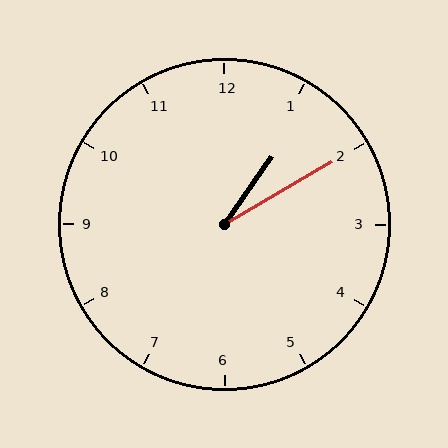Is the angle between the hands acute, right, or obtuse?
It is acute.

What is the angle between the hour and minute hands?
Approximately 25 degrees.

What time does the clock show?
1:10.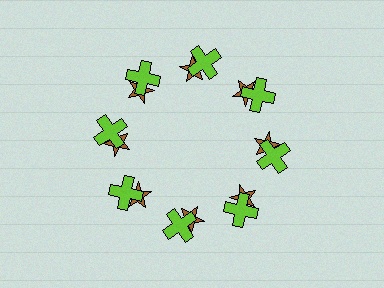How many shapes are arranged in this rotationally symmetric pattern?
There are 16 shapes, arranged in 8 groups of 2.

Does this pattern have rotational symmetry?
Yes, this pattern has 8-fold rotational symmetry. It looks the same after rotating 45 degrees around the center.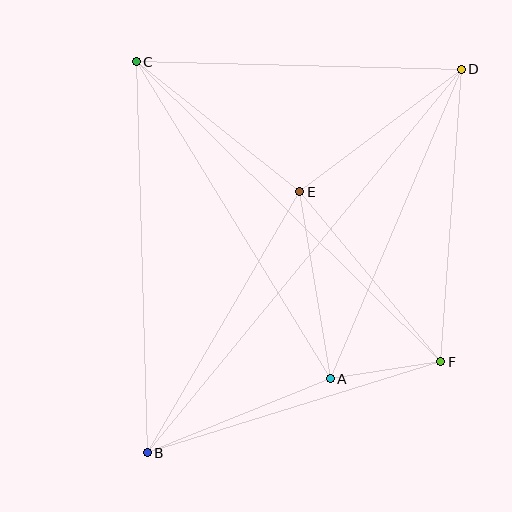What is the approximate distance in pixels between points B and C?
The distance between B and C is approximately 392 pixels.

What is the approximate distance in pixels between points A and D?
The distance between A and D is approximately 336 pixels.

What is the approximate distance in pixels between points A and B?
The distance between A and B is approximately 197 pixels.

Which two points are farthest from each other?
Points B and D are farthest from each other.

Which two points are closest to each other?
Points A and F are closest to each other.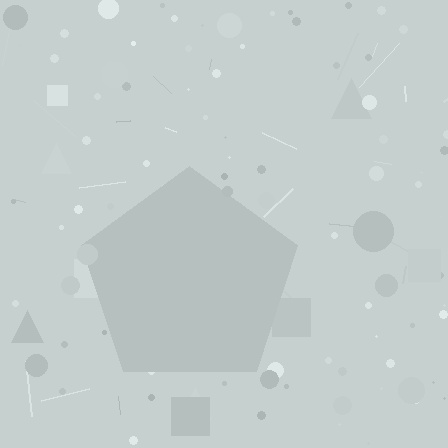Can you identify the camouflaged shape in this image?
The camouflaged shape is a pentagon.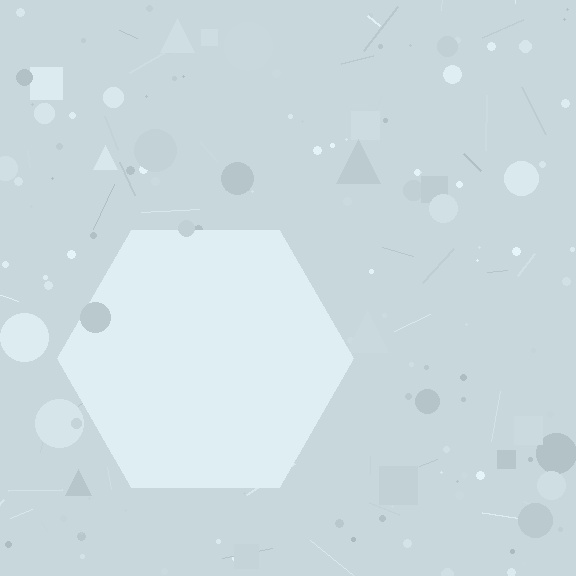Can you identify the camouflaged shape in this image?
The camouflaged shape is a hexagon.